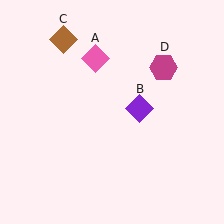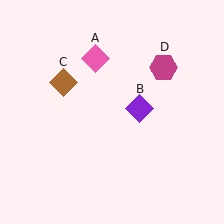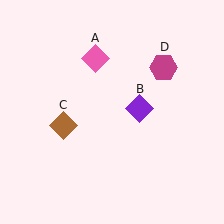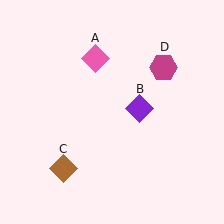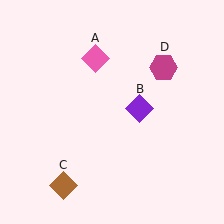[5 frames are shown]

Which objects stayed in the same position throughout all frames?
Pink diamond (object A) and purple diamond (object B) and magenta hexagon (object D) remained stationary.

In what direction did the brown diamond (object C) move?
The brown diamond (object C) moved down.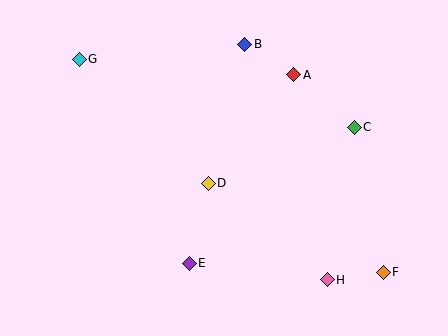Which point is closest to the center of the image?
Point D at (208, 183) is closest to the center.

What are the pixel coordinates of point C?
Point C is at (354, 127).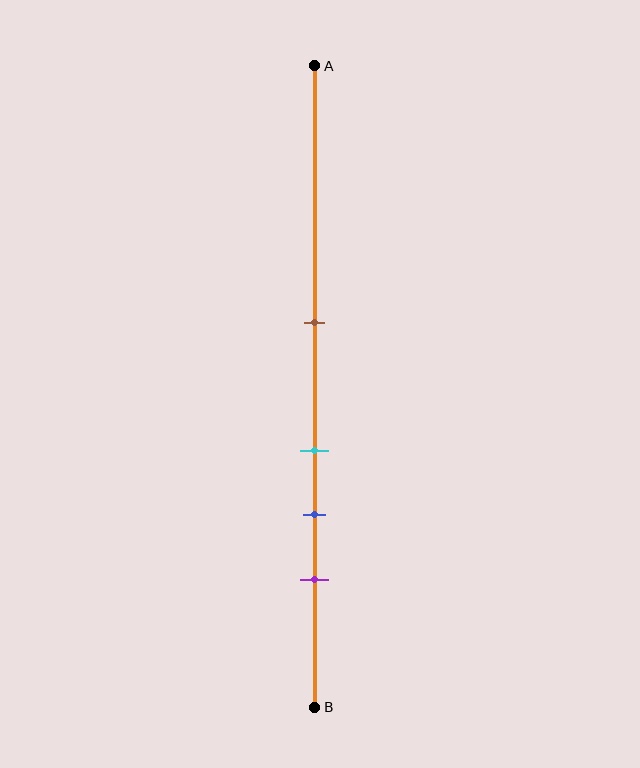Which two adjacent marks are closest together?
The cyan and blue marks are the closest adjacent pair.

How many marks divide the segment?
There are 4 marks dividing the segment.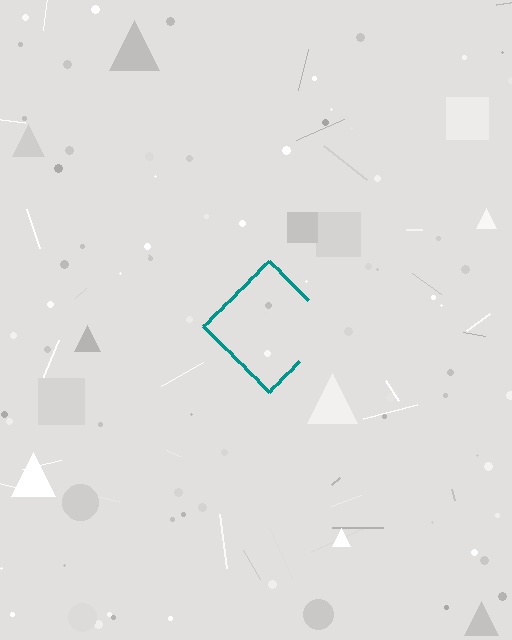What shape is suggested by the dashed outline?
The dashed outline suggests a diamond.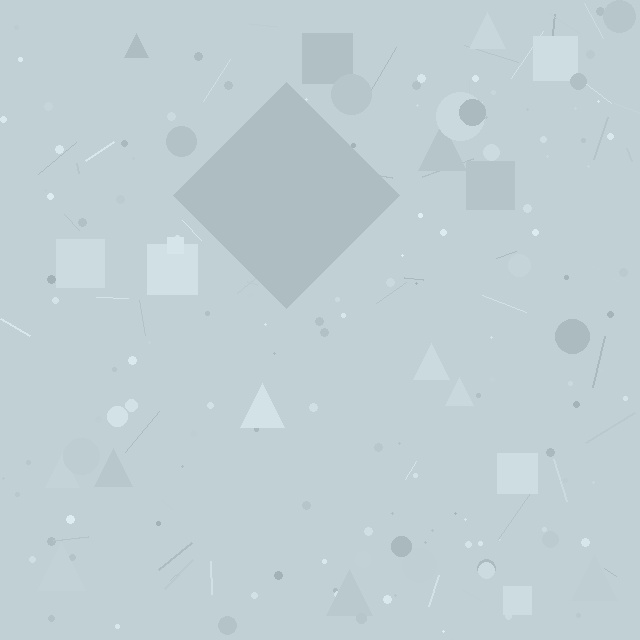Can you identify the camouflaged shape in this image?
The camouflaged shape is a diamond.